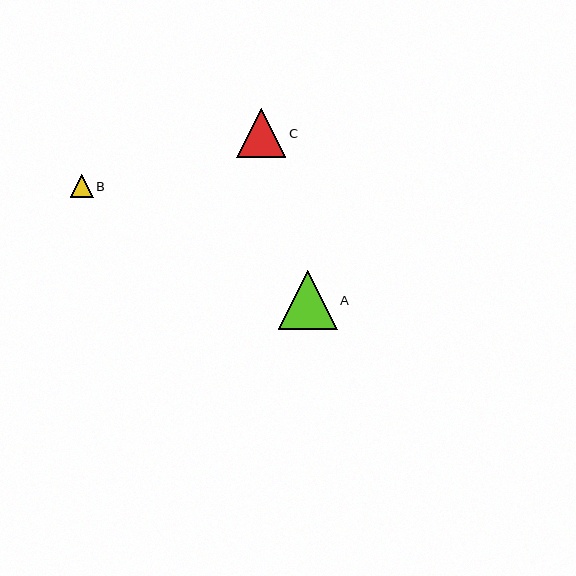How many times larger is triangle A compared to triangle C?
Triangle A is approximately 1.2 times the size of triangle C.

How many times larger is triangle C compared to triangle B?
Triangle C is approximately 2.1 times the size of triangle B.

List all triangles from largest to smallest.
From largest to smallest: A, C, B.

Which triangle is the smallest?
Triangle B is the smallest with a size of approximately 23 pixels.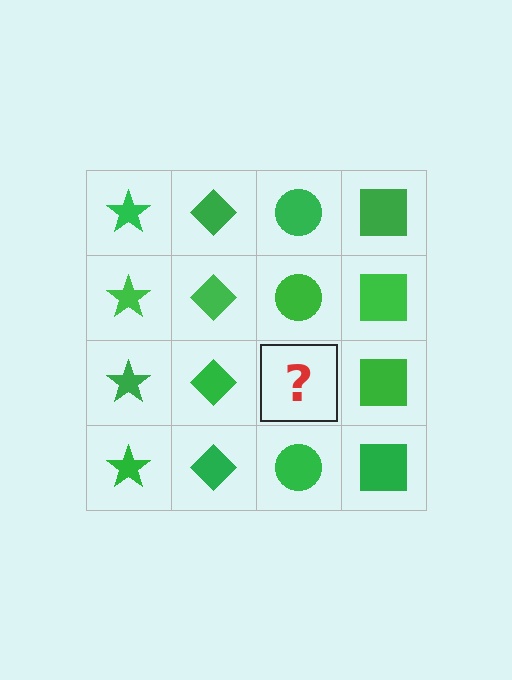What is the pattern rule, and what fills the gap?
The rule is that each column has a consistent shape. The gap should be filled with a green circle.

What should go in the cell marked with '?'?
The missing cell should contain a green circle.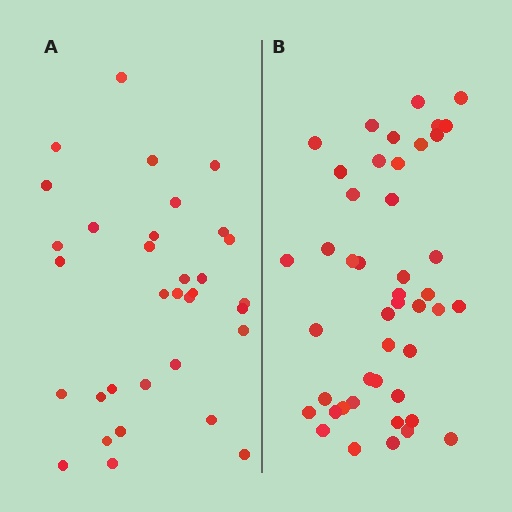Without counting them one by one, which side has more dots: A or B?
Region B (the right region) has more dots.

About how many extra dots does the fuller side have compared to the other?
Region B has roughly 12 or so more dots than region A.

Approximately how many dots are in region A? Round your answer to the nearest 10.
About 30 dots. (The exact count is 33, which rounds to 30.)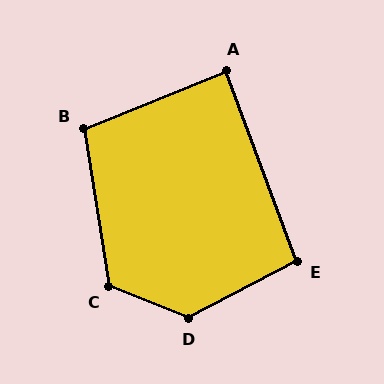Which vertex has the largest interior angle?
D, at approximately 131 degrees.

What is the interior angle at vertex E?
Approximately 97 degrees (obtuse).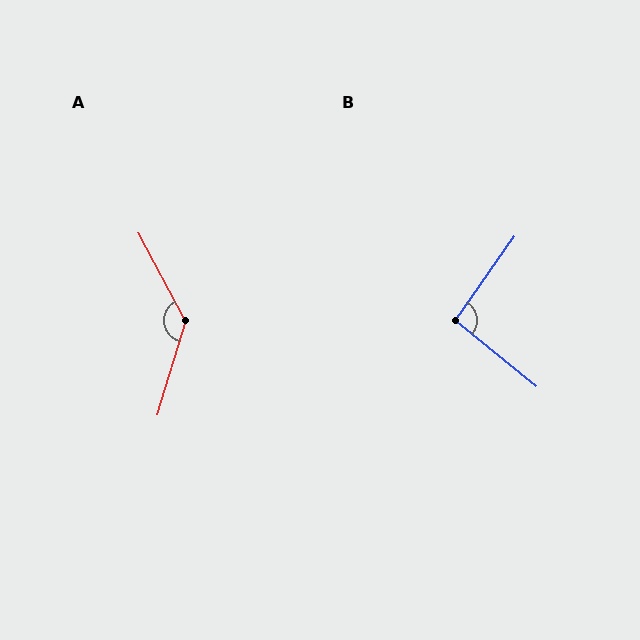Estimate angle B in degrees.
Approximately 94 degrees.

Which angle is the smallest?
B, at approximately 94 degrees.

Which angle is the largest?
A, at approximately 135 degrees.